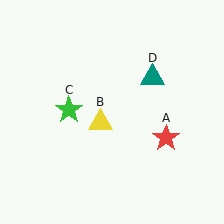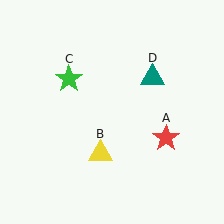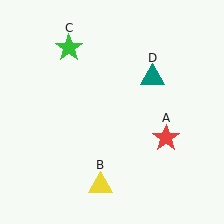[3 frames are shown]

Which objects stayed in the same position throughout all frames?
Red star (object A) and teal triangle (object D) remained stationary.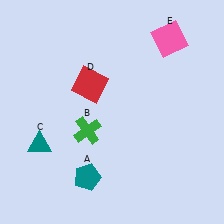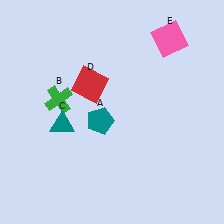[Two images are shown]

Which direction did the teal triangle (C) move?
The teal triangle (C) moved right.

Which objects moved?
The objects that moved are: the teal pentagon (A), the green cross (B), the teal triangle (C).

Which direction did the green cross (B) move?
The green cross (B) moved up.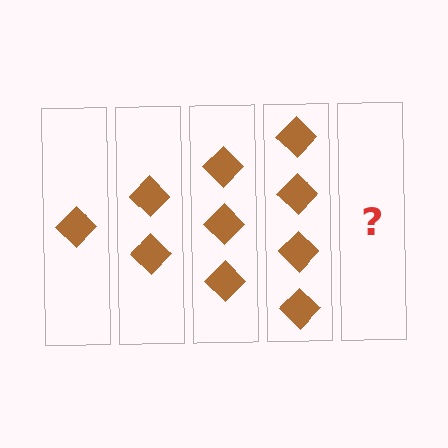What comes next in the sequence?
The next element should be 5 diamonds.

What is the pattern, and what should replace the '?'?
The pattern is that each step adds one more diamond. The '?' should be 5 diamonds.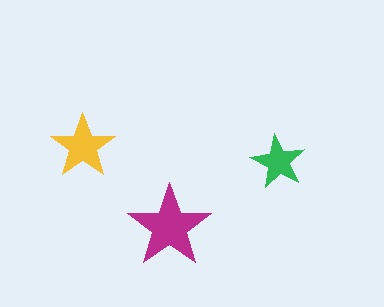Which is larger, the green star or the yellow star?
The yellow one.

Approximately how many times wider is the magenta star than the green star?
About 1.5 times wider.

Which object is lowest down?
The magenta star is bottommost.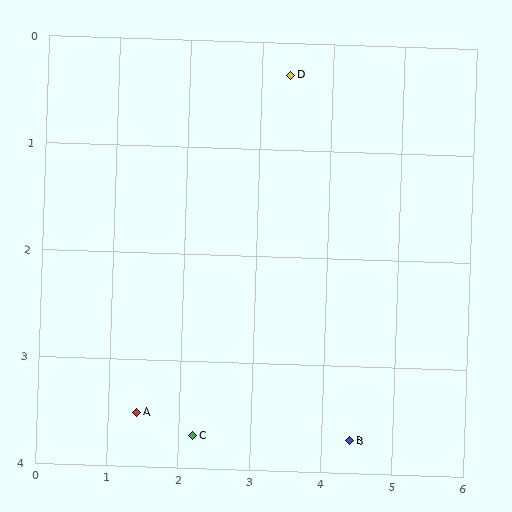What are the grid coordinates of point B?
Point B is at approximately (4.4, 3.7).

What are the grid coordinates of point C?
Point C is at approximately (2.2, 3.7).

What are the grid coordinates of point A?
Point A is at approximately (1.4, 3.5).